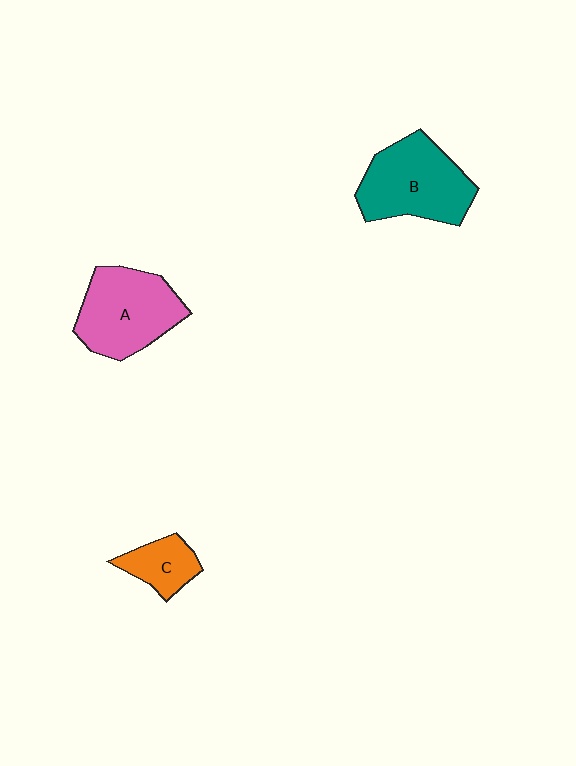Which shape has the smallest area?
Shape C (orange).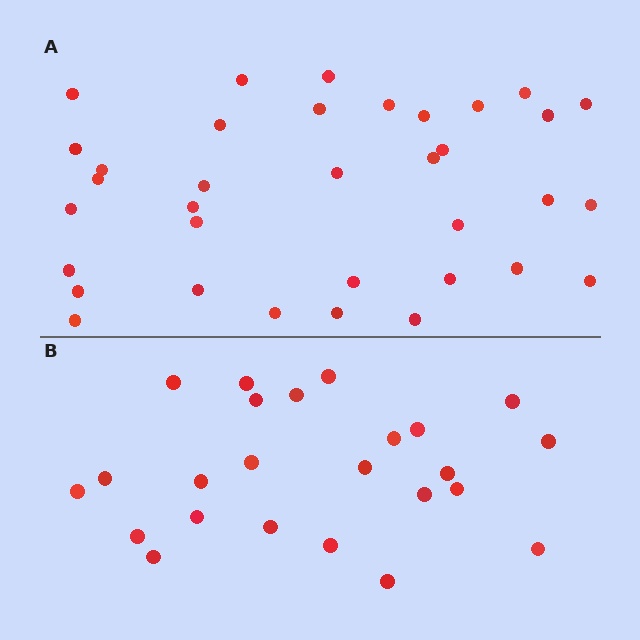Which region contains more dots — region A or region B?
Region A (the top region) has more dots.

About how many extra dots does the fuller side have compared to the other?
Region A has roughly 12 or so more dots than region B.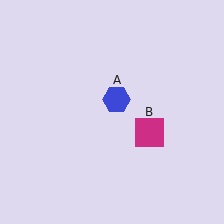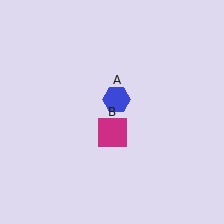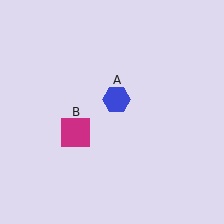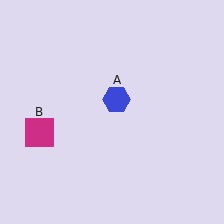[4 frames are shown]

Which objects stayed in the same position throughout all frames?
Blue hexagon (object A) remained stationary.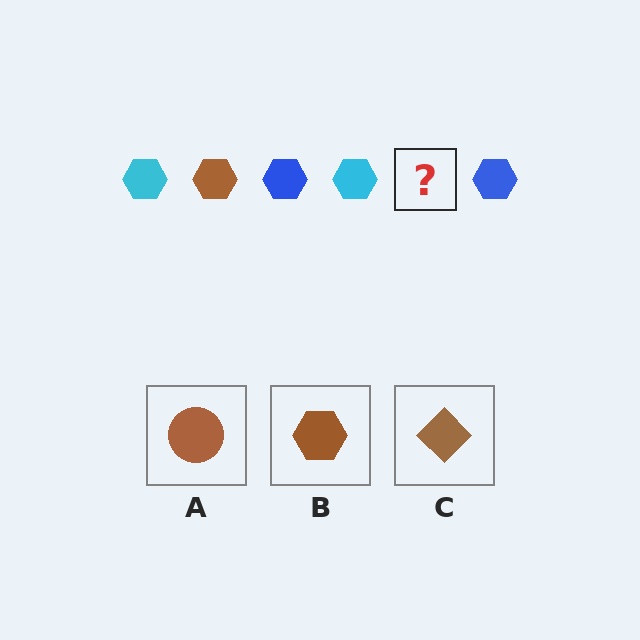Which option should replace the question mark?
Option B.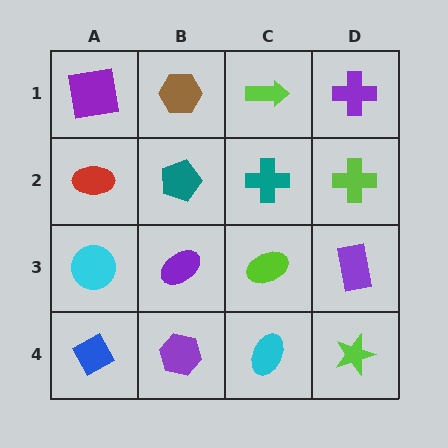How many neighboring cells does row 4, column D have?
2.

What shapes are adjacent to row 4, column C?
A lime ellipse (row 3, column C), a purple hexagon (row 4, column B), a lime star (row 4, column D).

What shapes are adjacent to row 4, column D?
A purple rectangle (row 3, column D), a cyan ellipse (row 4, column C).